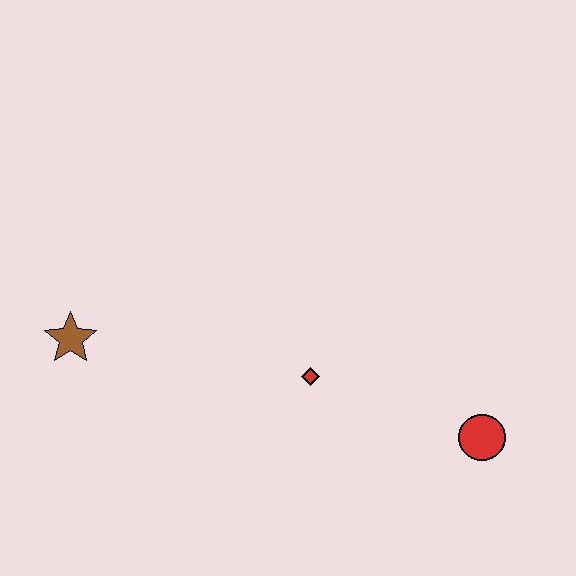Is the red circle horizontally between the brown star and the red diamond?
No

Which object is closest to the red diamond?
The red circle is closest to the red diamond.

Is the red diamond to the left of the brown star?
No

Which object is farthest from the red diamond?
The brown star is farthest from the red diamond.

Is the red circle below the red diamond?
Yes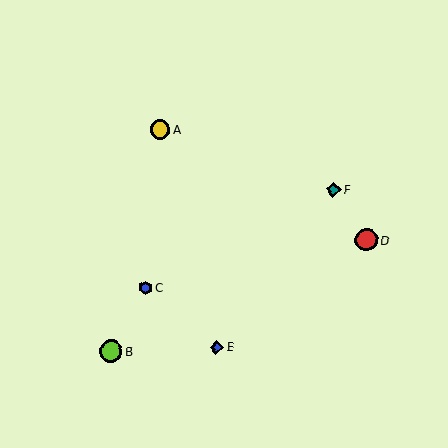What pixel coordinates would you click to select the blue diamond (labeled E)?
Click at (217, 347) to select the blue diamond E.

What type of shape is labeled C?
Shape C is a blue hexagon.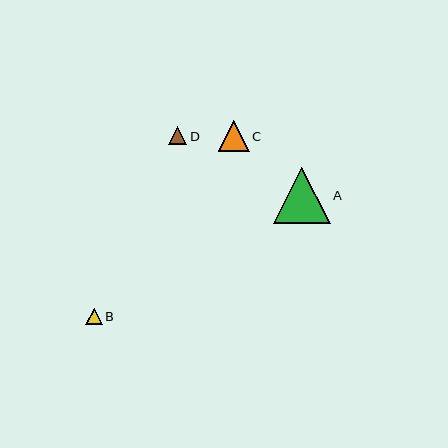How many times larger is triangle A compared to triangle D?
Triangle A is approximately 3.2 times the size of triangle D.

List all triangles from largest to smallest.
From largest to smallest: A, C, D, B.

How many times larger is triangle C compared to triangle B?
Triangle C is approximately 1.9 times the size of triangle B.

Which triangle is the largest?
Triangle A is the largest with a size of approximately 57 pixels.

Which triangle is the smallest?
Triangle B is the smallest with a size of approximately 17 pixels.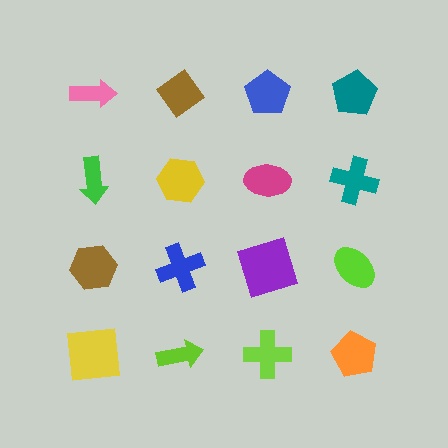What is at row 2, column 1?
A green arrow.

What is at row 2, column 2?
A yellow hexagon.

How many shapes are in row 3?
4 shapes.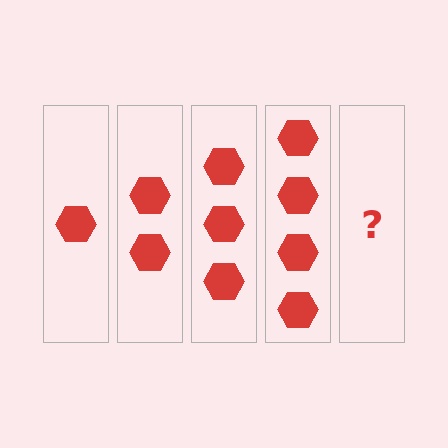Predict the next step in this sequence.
The next step is 5 hexagons.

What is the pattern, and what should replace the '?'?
The pattern is that each step adds one more hexagon. The '?' should be 5 hexagons.